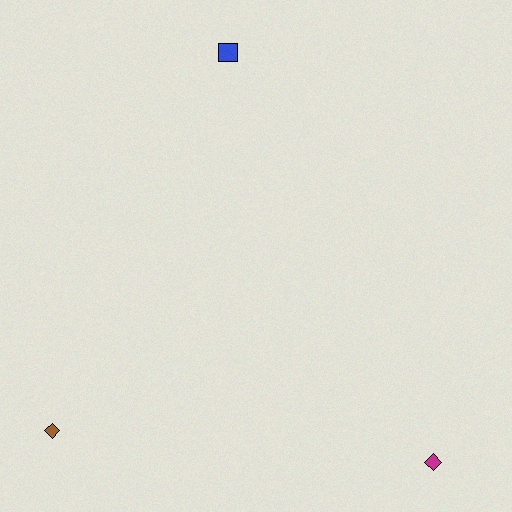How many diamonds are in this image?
There are 2 diamonds.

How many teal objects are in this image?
There are no teal objects.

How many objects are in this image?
There are 3 objects.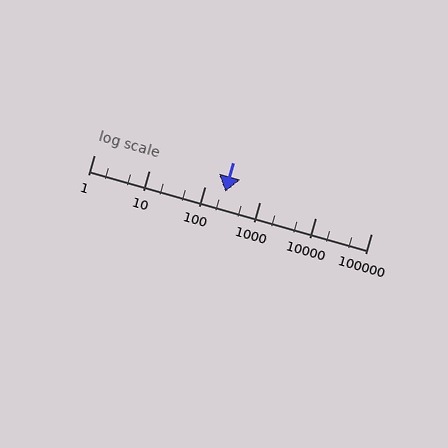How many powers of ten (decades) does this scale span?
The scale spans 5 decades, from 1 to 100000.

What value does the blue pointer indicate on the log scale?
The pointer indicates approximately 230.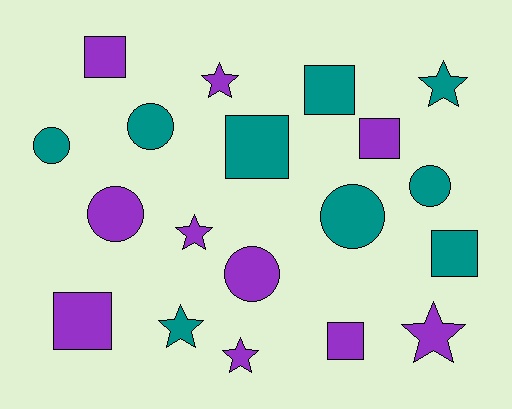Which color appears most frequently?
Purple, with 10 objects.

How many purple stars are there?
There are 4 purple stars.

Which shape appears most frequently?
Square, with 7 objects.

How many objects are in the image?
There are 19 objects.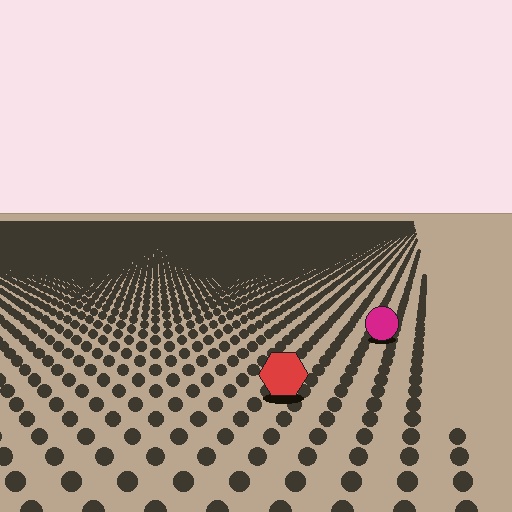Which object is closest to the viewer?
The red hexagon is closest. The texture marks near it are larger and more spread out.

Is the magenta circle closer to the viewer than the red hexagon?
No. The red hexagon is closer — you can tell from the texture gradient: the ground texture is coarser near it.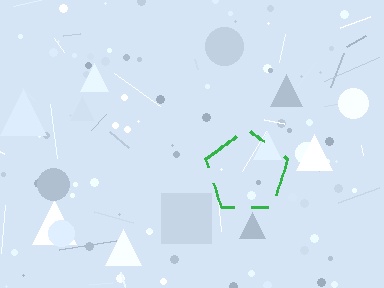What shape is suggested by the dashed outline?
The dashed outline suggests a pentagon.